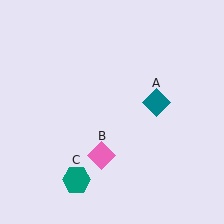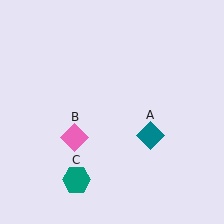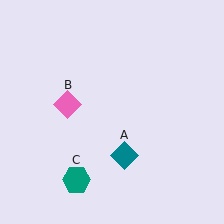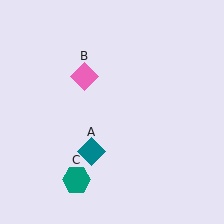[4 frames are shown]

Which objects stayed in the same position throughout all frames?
Teal hexagon (object C) remained stationary.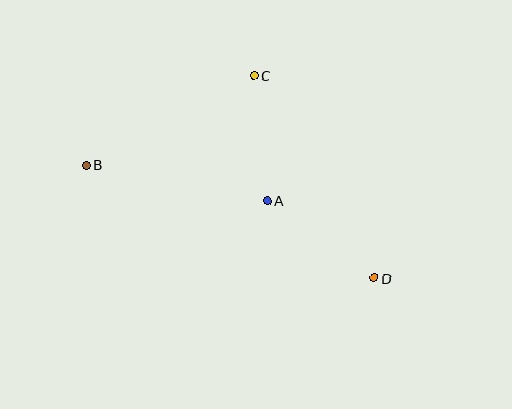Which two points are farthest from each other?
Points B and D are farthest from each other.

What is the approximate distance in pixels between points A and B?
The distance between A and B is approximately 184 pixels.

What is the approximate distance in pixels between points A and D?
The distance between A and D is approximately 132 pixels.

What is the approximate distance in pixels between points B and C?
The distance between B and C is approximately 190 pixels.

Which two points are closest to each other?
Points A and C are closest to each other.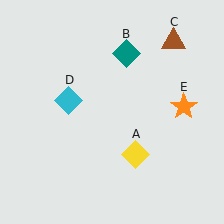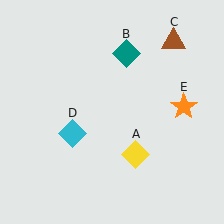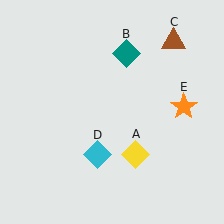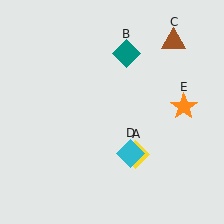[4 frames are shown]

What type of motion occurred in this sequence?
The cyan diamond (object D) rotated counterclockwise around the center of the scene.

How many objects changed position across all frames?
1 object changed position: cyan diamond (object D).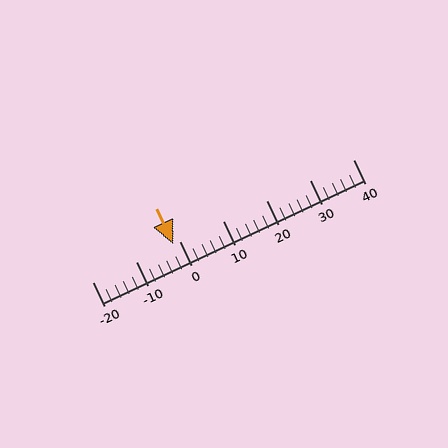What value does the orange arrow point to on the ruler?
The orange arrow points to approximately -1.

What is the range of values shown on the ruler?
The ruler shows values from -20 to 40.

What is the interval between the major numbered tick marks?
The major tick marks are spaced 10 units apart.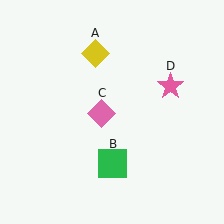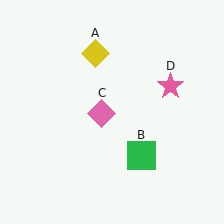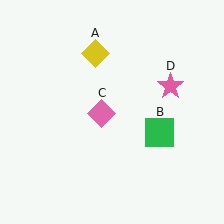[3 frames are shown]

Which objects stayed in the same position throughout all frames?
Yellow diamond (object A) and pink diamond (object C) and pink star (object D) remained stationary.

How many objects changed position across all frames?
1 object changed position: green square (object B).